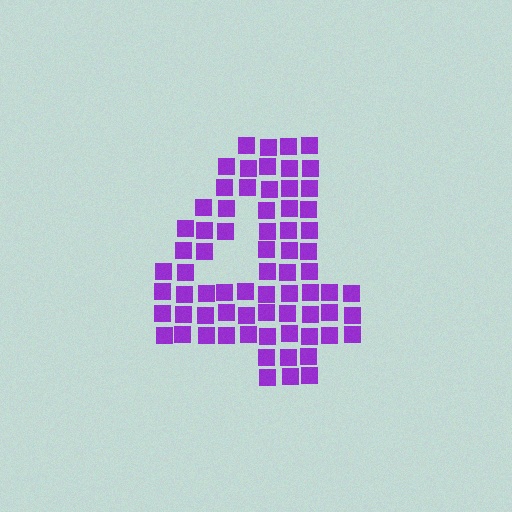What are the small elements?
The small elements are squares.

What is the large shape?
The large shape is the digit 4.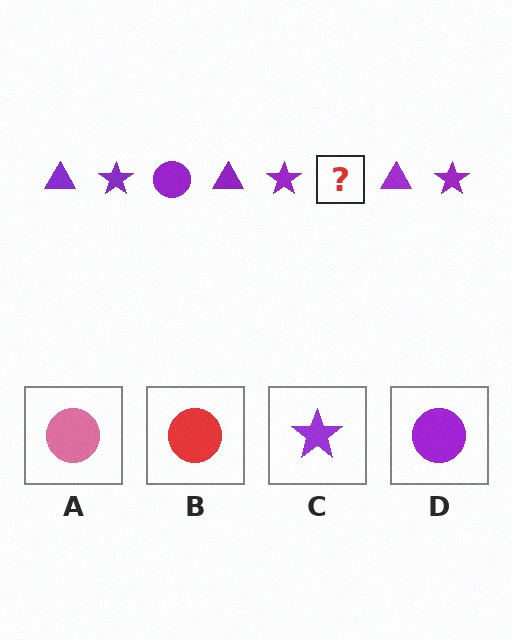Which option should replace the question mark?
Option D.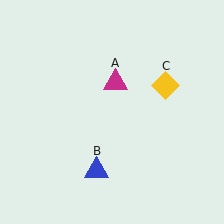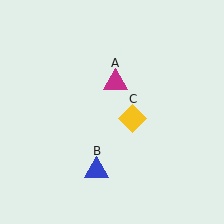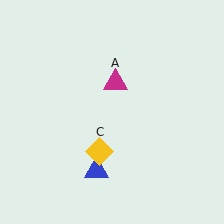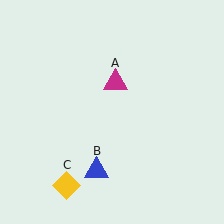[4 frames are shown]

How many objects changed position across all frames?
1 object changed position: yellow diamond (object C).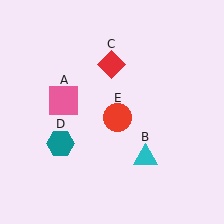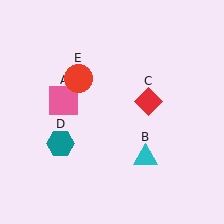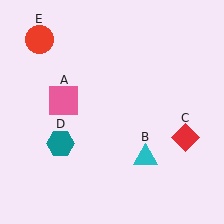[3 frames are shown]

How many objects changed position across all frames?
2 objects changed position: red diamond (object C), red circle (object E).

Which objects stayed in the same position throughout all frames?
Pink square (object A) and cyan triangle (object B) and teal hexagon (object D) remained stationary.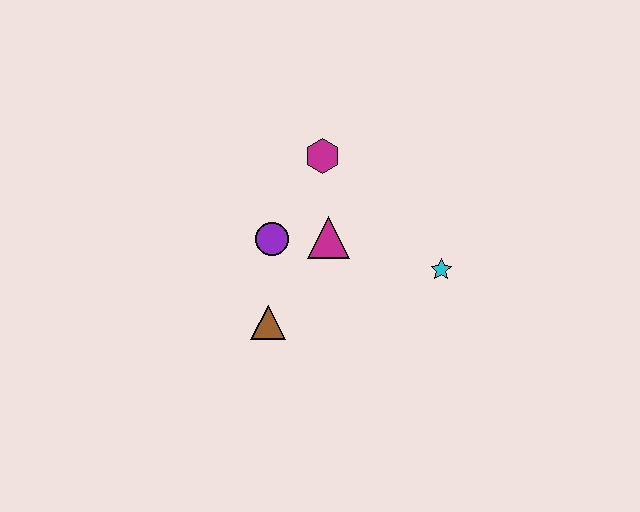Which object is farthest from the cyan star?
The brown triangle is farthest from the cyan star.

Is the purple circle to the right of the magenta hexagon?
No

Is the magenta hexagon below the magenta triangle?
No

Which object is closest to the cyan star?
The magenta triangle is closest to the cyan star.